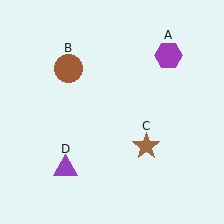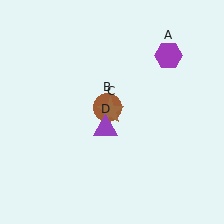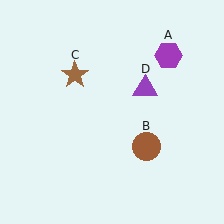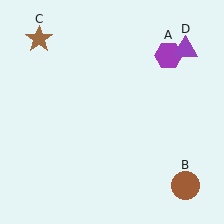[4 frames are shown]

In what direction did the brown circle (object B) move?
The brown circle (object B) moved down and to the right.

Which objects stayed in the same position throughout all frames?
Purple hexagon (object A) remained stationary.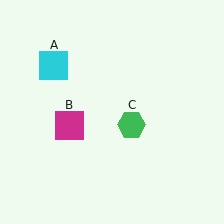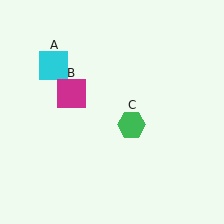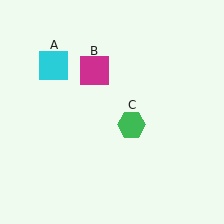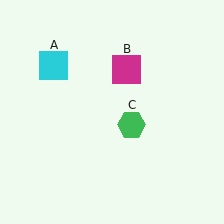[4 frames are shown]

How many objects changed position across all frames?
1 object changed position: magenta square (object B).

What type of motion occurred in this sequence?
The magenta square (object B) rotated clockwise around the center of the scene.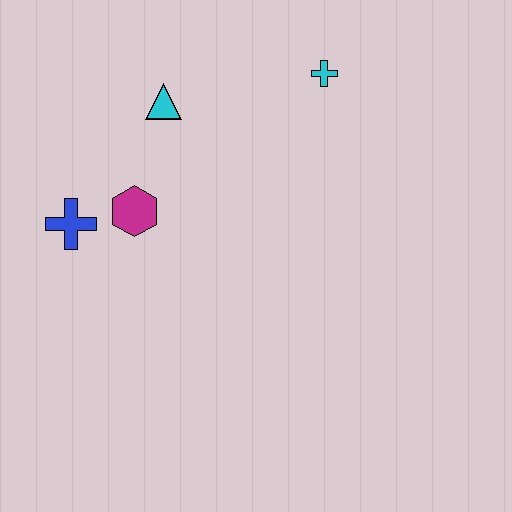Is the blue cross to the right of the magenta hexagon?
No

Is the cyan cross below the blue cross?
No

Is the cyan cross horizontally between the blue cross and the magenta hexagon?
No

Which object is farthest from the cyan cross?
The blue cross is farthest from the cyan cross.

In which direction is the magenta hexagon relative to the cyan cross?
The magenta hexagon is to the left of the cyan cross.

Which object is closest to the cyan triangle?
The magenta hexagon is closest to the cyan triangle.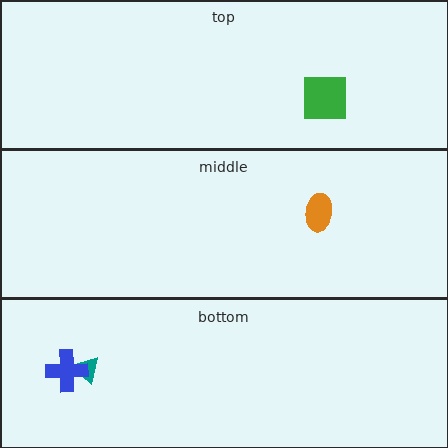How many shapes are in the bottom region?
2.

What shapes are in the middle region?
The orange ellipse.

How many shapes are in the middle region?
1.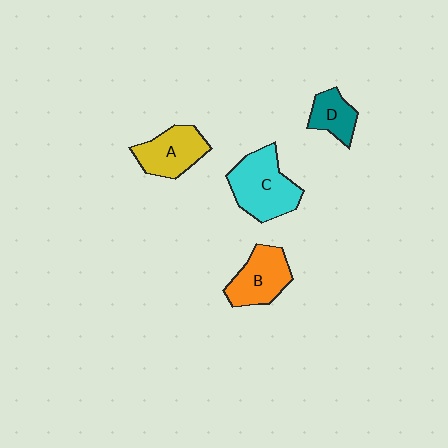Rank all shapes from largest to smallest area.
From largest to smallest: C (cyan), B (orange), A (yellow), D (teal).